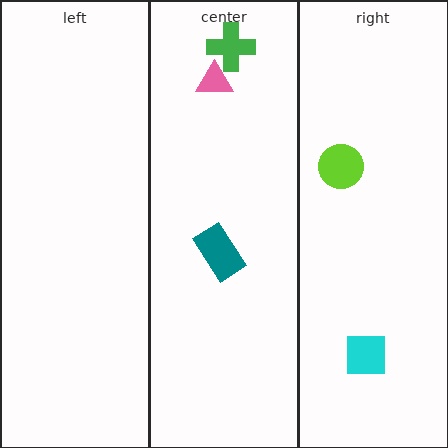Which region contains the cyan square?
The right region.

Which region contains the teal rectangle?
The center region.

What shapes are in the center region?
The pink triangle, the teal rectangle, the green cross.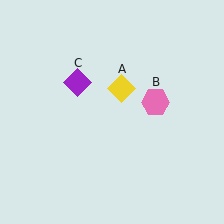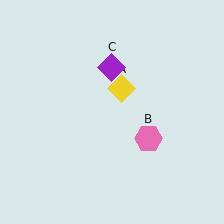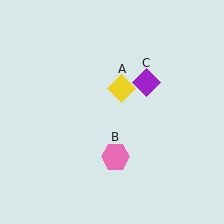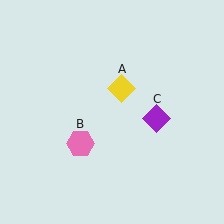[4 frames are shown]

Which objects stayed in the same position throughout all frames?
Yellow diamond (object A) remained stationary.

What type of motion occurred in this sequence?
The pink hexagon (object B), purple diamond (object C) rotated clockwise around the center of the scene.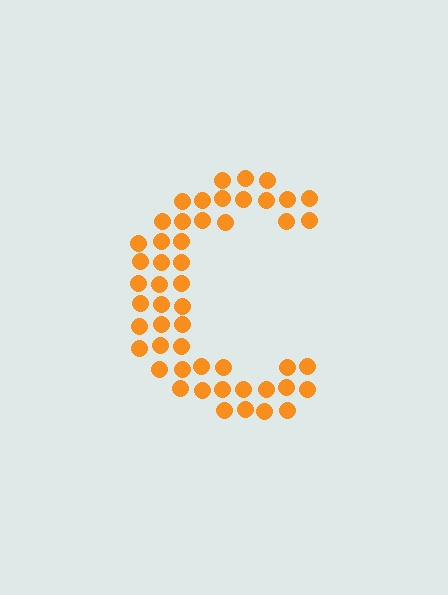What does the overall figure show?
The overall figure shows the letter C.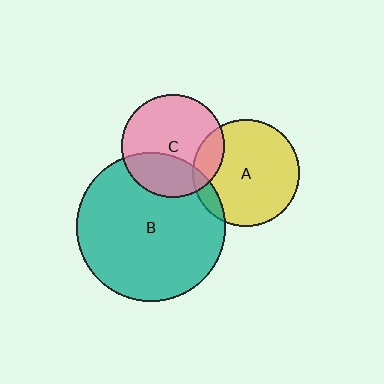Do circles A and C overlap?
Yes.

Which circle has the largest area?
Circle B (teal).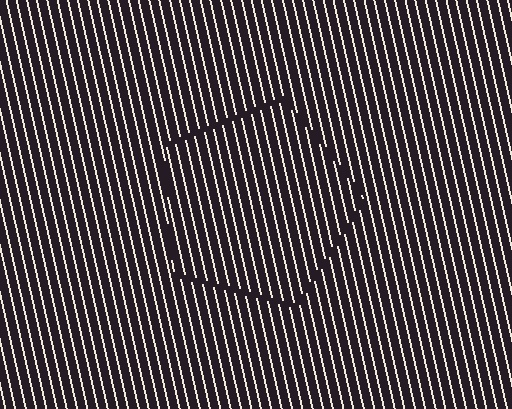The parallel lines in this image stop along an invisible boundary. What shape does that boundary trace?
An illusory pentagon. The interior of the shape contains the same grating, shifted by half a period — the contour is defined by the phase discontinuity where line-ends from the inner and outer gratings abut.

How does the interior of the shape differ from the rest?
The interior of the shape contains the same grating, shifted by half a period — the contour is defined by the phase discontinuity where line-ends from the inner and outer gratings abut.